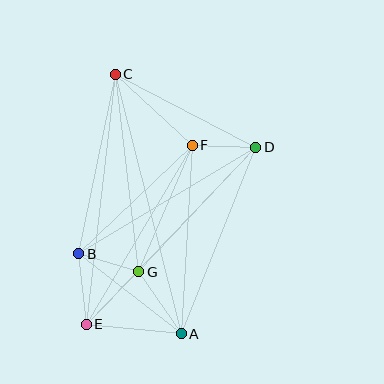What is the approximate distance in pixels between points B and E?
The distance between B and E is approximately 71 pixels.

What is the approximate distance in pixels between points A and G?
The distance between A and G is approximately 75 pixels.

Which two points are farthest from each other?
Points A and C are farthest from each other.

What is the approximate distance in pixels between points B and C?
The distance between B and C is approximately 183 pixels.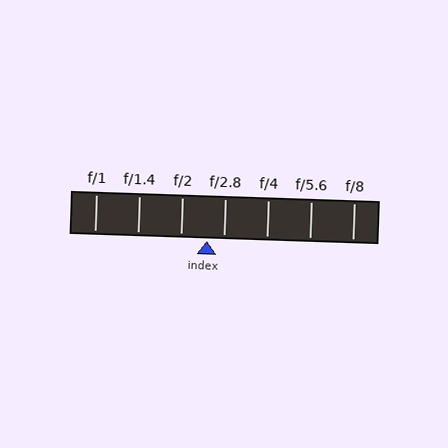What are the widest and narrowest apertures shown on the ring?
The widest aperture shown is f/1 and the narrowest is f/8.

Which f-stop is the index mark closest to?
The index mark is closest to f/2.8.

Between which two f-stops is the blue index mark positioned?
The index mark is between f/2 and f/2.8.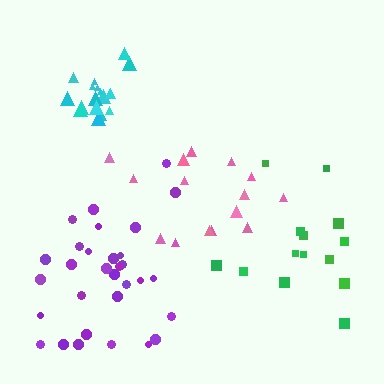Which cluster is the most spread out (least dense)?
Green.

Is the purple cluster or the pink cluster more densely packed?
Pink.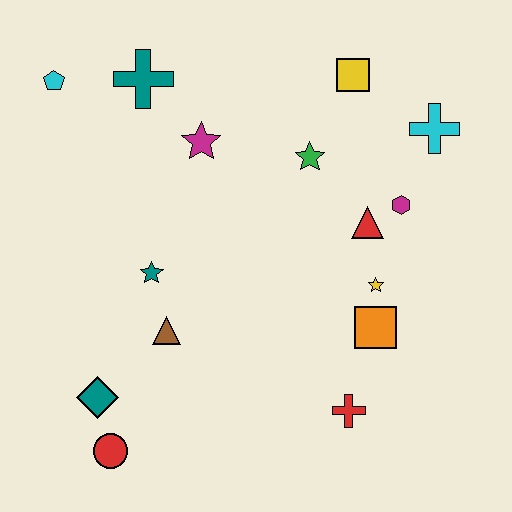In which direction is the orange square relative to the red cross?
The orange square is above the red cross.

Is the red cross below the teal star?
Yes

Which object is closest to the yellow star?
The orange square is closest to the yellow star.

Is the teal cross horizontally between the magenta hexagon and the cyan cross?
No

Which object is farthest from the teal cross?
The red cross is farthest from the teal cross.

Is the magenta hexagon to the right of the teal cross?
Yes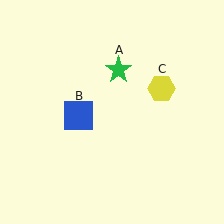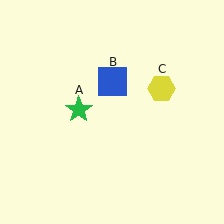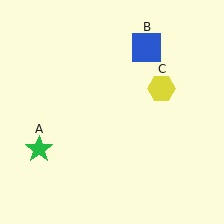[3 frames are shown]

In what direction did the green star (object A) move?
The green star (object A) moved down and to the left.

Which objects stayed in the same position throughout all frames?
Yellow hexagon (object C) remained stationary.